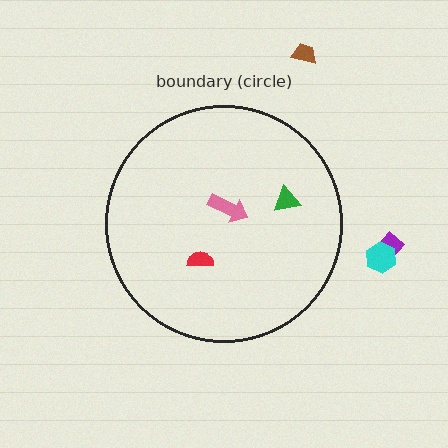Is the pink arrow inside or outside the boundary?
Inside.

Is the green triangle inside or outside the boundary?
Inside.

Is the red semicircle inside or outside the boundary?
Inside.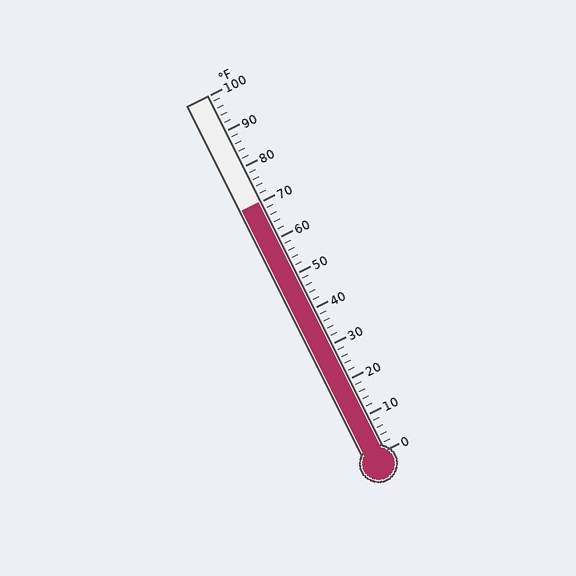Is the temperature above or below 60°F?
The temperature is above 60°F.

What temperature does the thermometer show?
The thermometer shows approximately 70°F.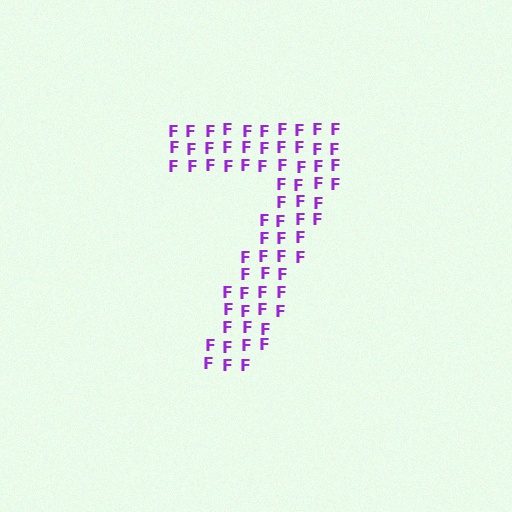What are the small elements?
The small elements are letter F's.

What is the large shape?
The large shape is the digit 7.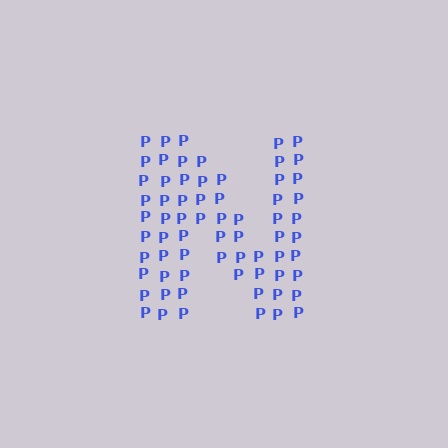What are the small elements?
The small elements are letter P's.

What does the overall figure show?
The overall figure shows the letter N.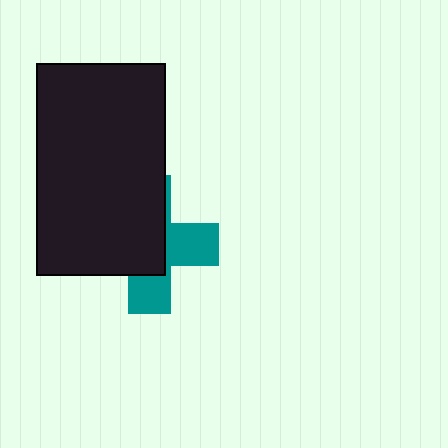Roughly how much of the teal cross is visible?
A small part of it is visible (roughly 42%).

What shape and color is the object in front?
The object in front is a black rectangle.